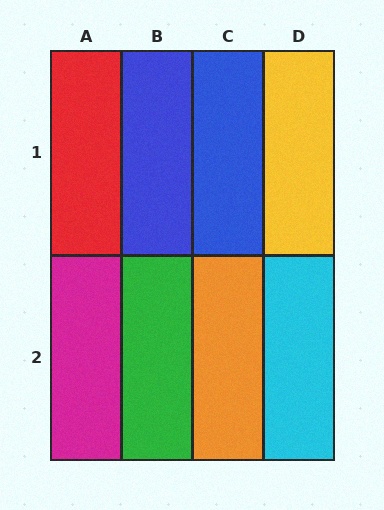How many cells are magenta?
1 cell is magenta.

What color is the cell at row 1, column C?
Blue.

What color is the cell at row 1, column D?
Yellow.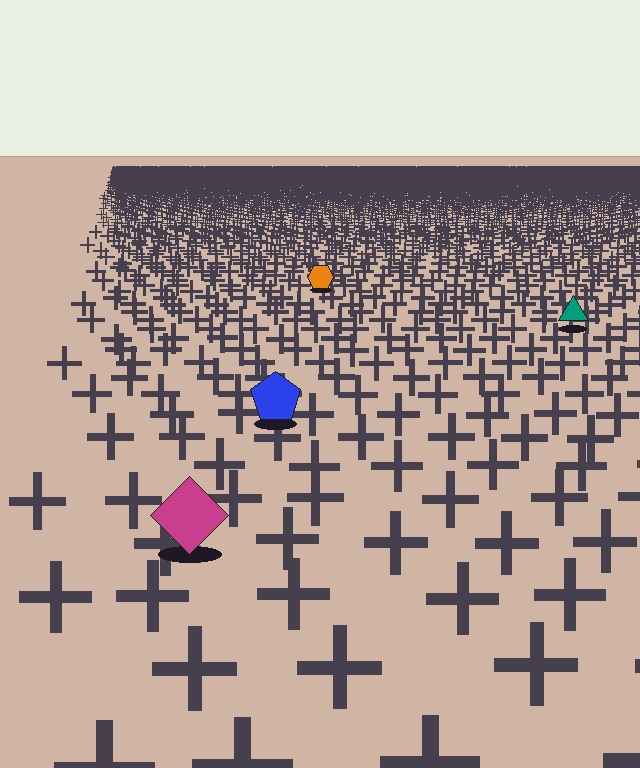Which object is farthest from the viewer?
The orange hexagon is farthest from the viewer. It appears smaller and the ground texture around it is denser.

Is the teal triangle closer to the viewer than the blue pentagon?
No. The blue pentagon is closer — you can tell from the texture gradient: the ground texture is coarser near it.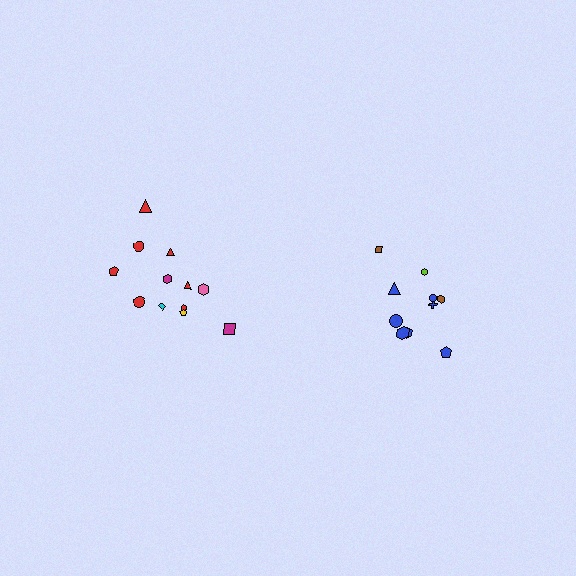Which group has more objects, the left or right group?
The left group.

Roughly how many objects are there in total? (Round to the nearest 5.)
Roughly 20 objects in total.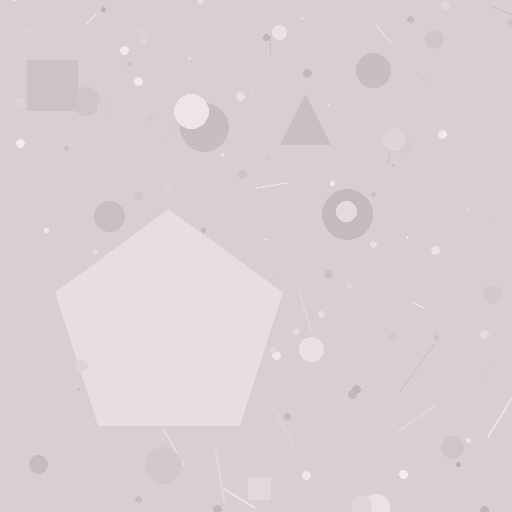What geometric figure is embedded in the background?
A pentagon is embedded in the background.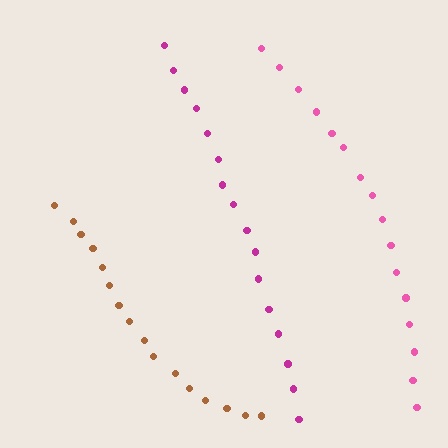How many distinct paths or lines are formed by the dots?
There are 3 distinct paths.